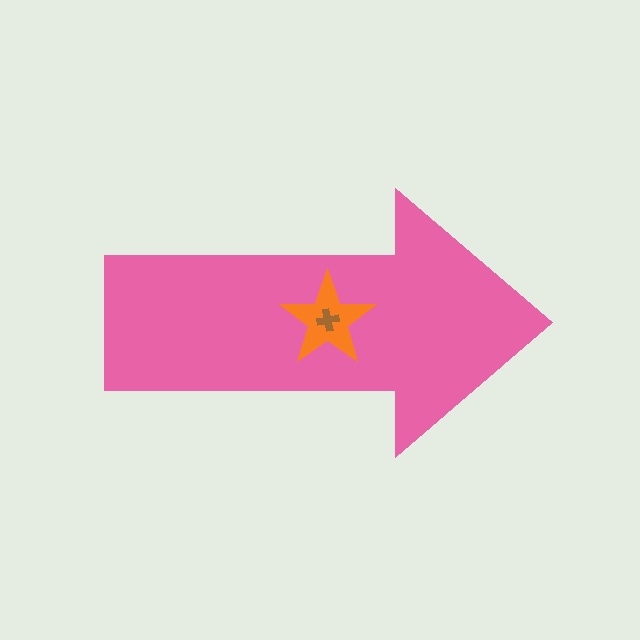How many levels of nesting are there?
3.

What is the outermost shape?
The pink arrow.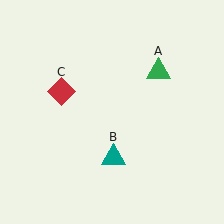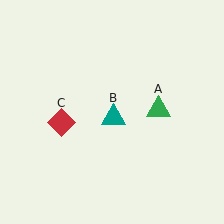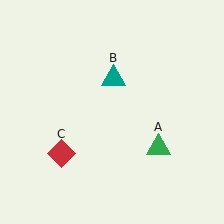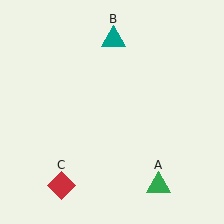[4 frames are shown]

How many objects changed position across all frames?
3 objects changed position: green triangle (object A), teal triangle (object B), red diamond (object C).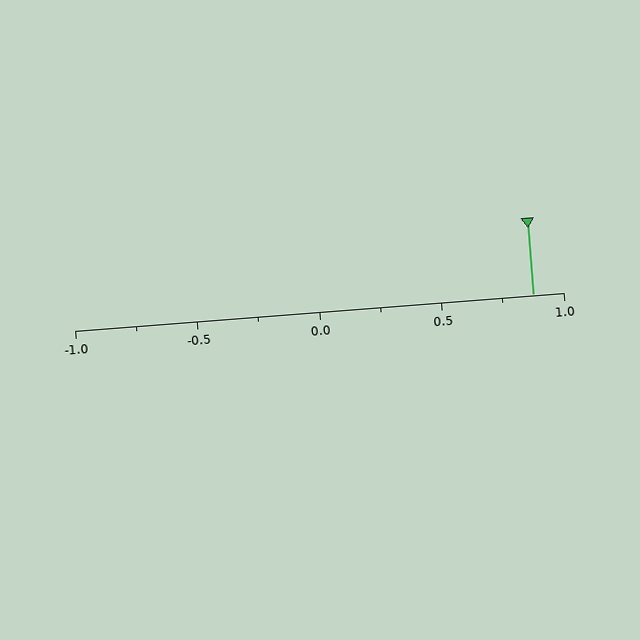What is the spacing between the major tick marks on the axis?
The major ticks are spaced 0.5 apart.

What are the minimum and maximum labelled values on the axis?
The axis runs from -1.0 to 1.0.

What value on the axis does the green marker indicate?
The marker indicates approximately 0.88.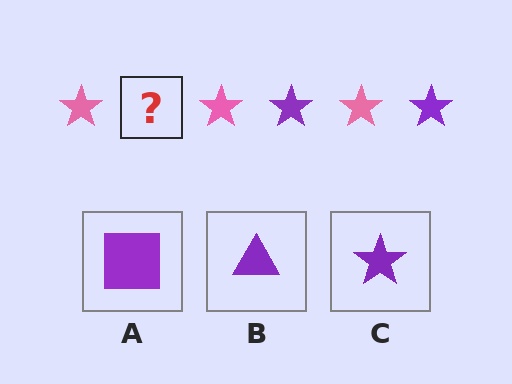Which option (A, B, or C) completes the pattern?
C.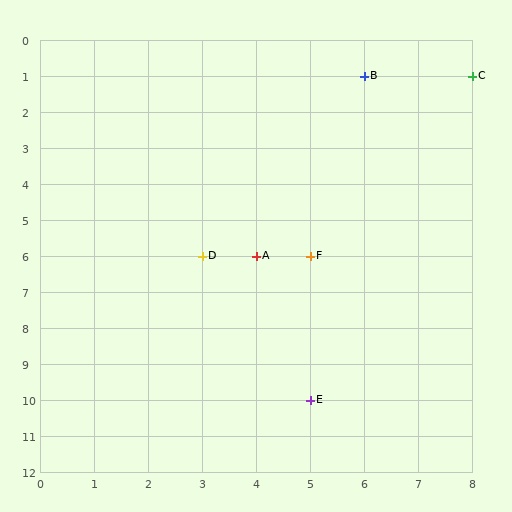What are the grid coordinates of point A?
Point A is at grid coordinates (4, 6).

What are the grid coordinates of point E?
Point E is at grid coordinates (5, 10).